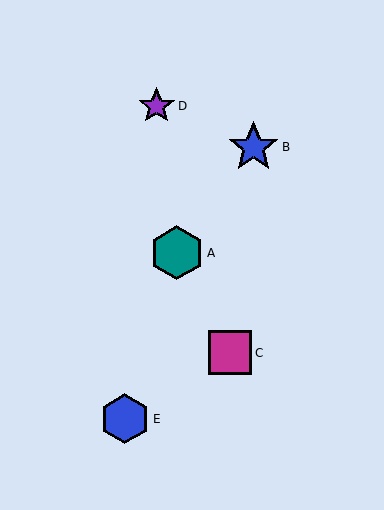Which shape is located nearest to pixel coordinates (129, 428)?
The blue hexagon (labeled E) at (125, 419) is nearest to that location.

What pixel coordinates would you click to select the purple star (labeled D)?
Click at (157, 106) to select the purple star D.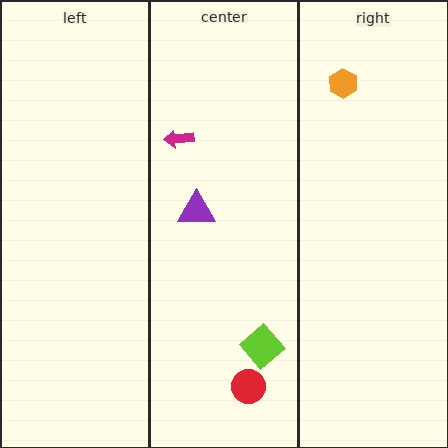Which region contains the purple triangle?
The center region.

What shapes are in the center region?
The purple triangle, the red circle, the lime diamond, the magenta arrow.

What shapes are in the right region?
The orange hexagon.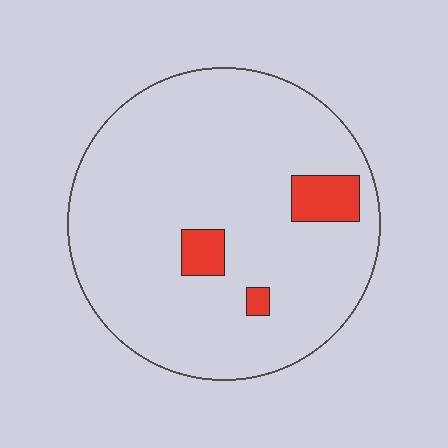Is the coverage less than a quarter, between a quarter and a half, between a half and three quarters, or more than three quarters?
Less than a quarter.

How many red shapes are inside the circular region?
3.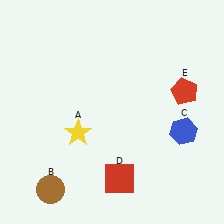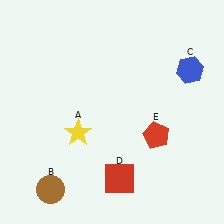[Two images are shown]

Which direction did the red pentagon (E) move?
The red pentagon (E) moved down.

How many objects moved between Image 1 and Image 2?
2 objects moved between the two images.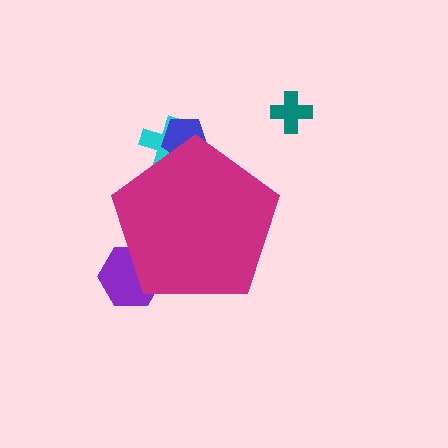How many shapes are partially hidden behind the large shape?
3 shapes are partially hidden.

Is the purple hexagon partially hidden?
Yes, the purple hexagon is partially hidden behind the magenta pentagon.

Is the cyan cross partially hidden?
Yes, the cyan cross is partially hidden behind the magenta pentagon.